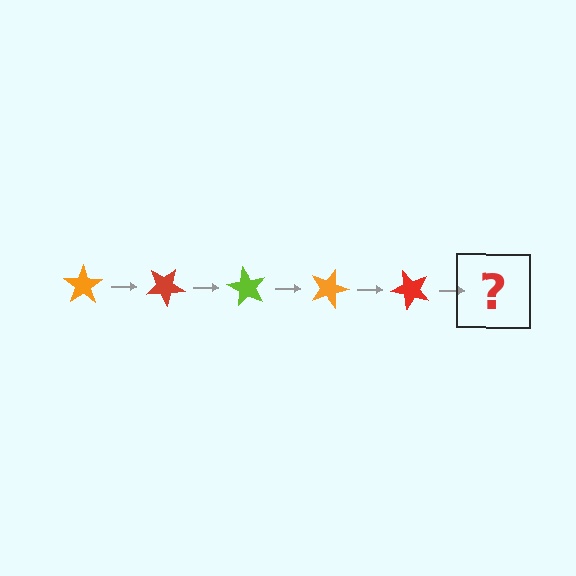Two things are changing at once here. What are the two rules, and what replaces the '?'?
The two rules are that it rotates 30 degrees each step and the color cycles through orange, red, and lime. The '?' should be a lime star, rotated 150 degrees from the start.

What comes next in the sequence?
The next element should be a lime star, rotated 150 degrees from the start.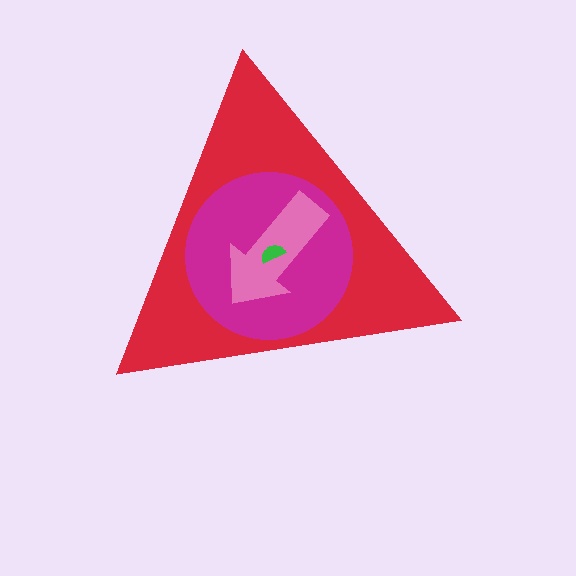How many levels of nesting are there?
4.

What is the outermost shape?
The red triangle.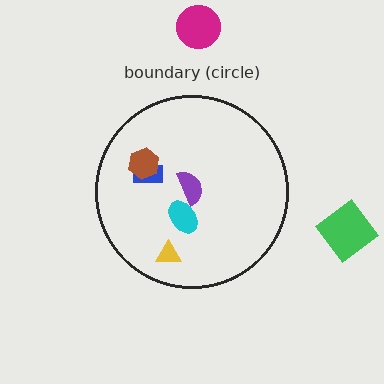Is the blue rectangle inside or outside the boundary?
Inside.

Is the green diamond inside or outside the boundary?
Outside.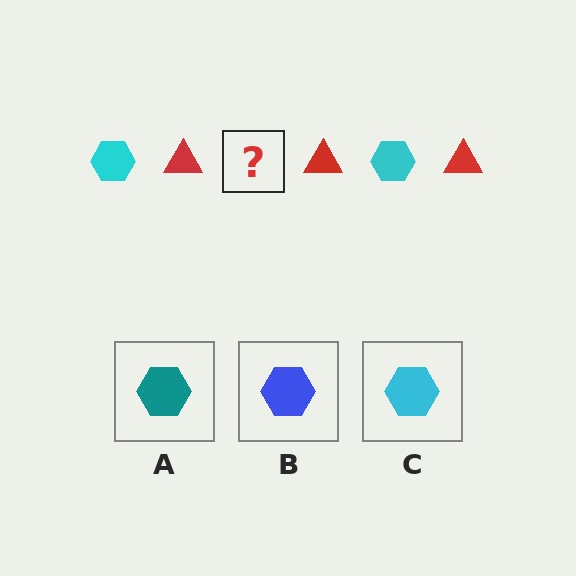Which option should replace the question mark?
Option C.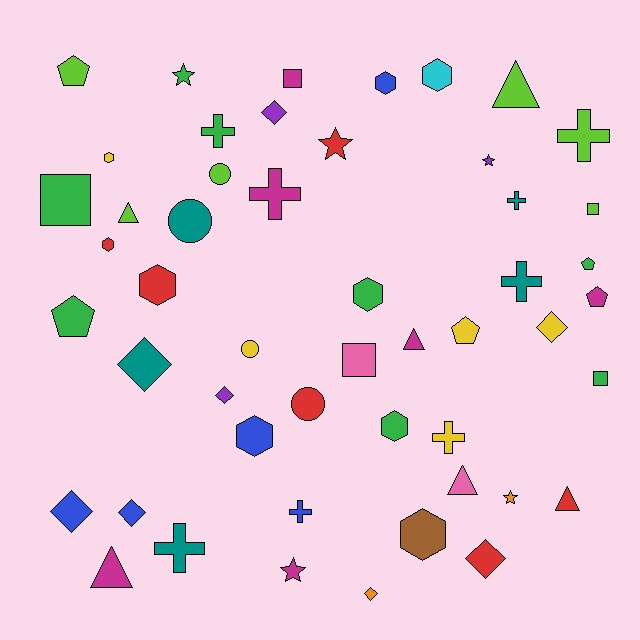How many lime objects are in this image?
There are 6 lime objects.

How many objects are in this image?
There are 50 objects.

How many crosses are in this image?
There are 8 crosses.